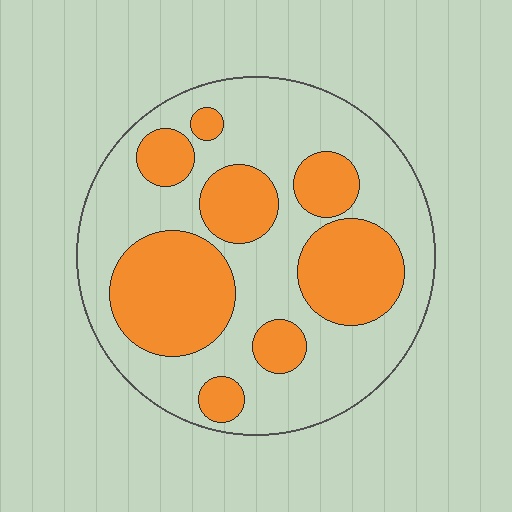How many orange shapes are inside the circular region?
8.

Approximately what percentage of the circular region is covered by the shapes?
Approximately 35%.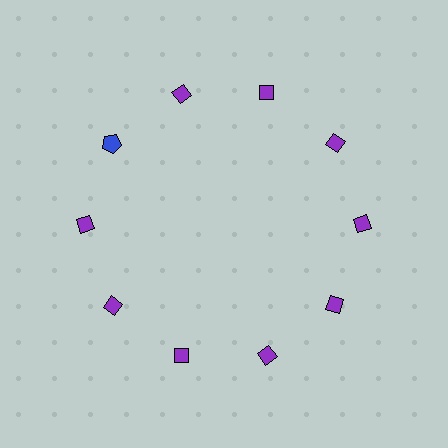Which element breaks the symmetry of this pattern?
The blue pentagon at roughly the 10 o'clock position breaks the symmetry. All other shapes are purple diamonds.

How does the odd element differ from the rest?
It differs in both color (blue instead of purple) and shape (pentagon instead of diamond).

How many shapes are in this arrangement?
There are 10 shapes arranged in a ring pattern.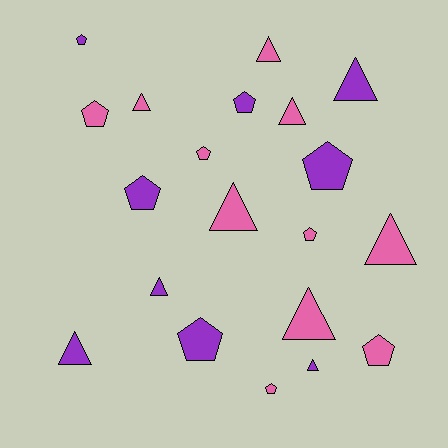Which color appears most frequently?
Pink, with 11 objects.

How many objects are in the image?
There are 20 objects.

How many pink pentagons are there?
There are 5 pink pentagons.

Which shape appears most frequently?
Pentagon, with 10 objects.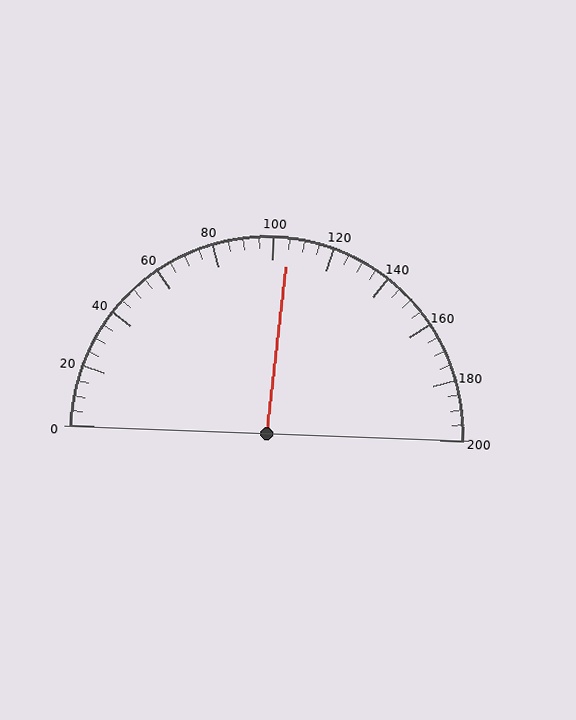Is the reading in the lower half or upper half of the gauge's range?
The reading is in the upper half of the range (0 to 200).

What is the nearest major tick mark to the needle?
The nearest major tick mark is 100.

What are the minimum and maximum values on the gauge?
The gauge ranges from 0 to 200.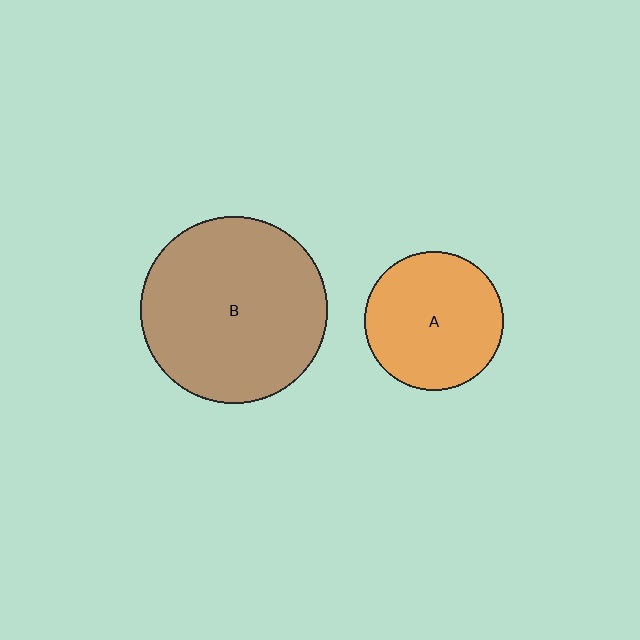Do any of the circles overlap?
No, none of the circles overlap.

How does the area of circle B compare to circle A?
Approximately 1.8 times.